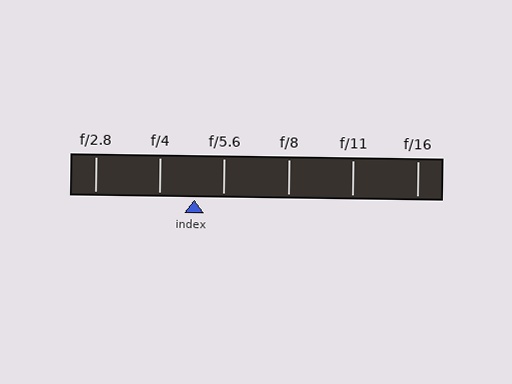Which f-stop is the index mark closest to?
The index mark is closest to f/5.6.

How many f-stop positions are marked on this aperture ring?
There are 6 f-stop positions marked.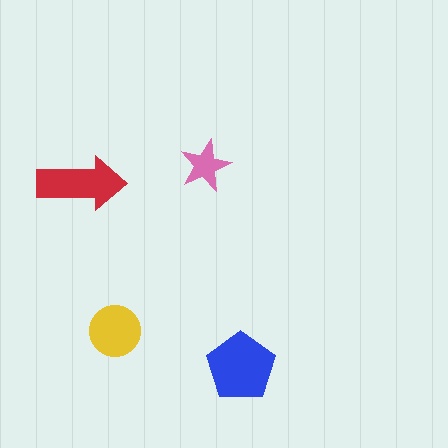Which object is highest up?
The pink star is topmost.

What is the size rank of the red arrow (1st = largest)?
2nd.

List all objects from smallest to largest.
The pink star, the yellow circle, the red arrow, the blue pentagon.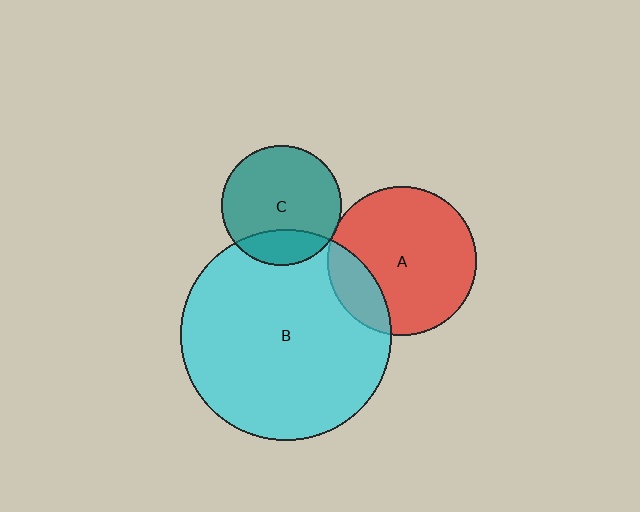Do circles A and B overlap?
Yes.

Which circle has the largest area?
Circle B (cyan).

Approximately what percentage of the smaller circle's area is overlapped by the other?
Approximately 20%.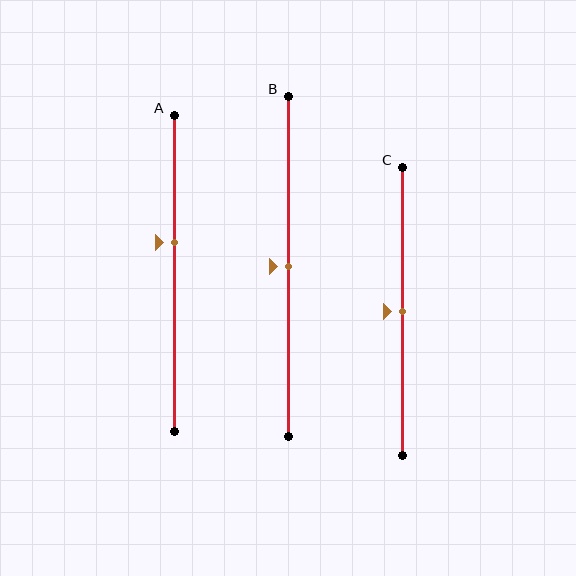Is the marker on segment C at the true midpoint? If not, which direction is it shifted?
Yes, the marker on segment C is at the true midpoint.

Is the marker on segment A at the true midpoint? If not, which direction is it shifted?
No, the marker on segment A is shifted upward by about 10% of the segment length.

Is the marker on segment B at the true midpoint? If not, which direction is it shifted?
Yes, the marker on segment B is at the true midpoint.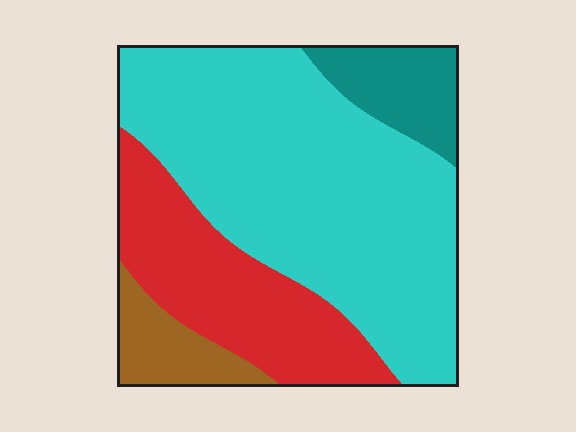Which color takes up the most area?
Cyan, at roughly 60%.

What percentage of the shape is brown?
Brown covers around 10% of the shape.